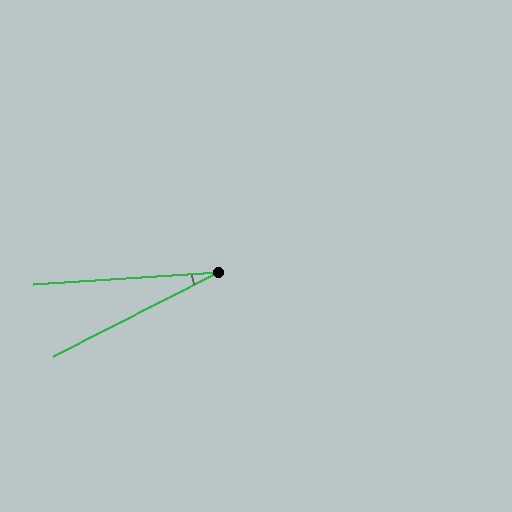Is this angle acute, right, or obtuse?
It is acute.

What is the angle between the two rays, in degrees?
Approximately 23 degrees.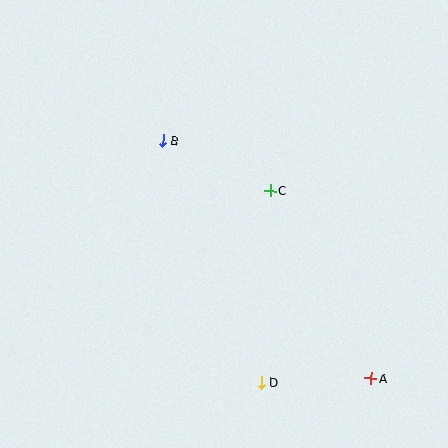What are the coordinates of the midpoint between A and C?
The midpoint between A and C is at (321, 284).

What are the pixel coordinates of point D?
Point D is at (261, 382).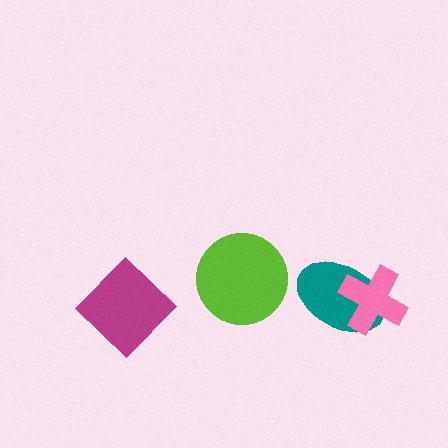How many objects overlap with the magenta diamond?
0 objects overlap with the magenta diamond.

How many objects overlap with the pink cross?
1 object overlaps with the pink cross.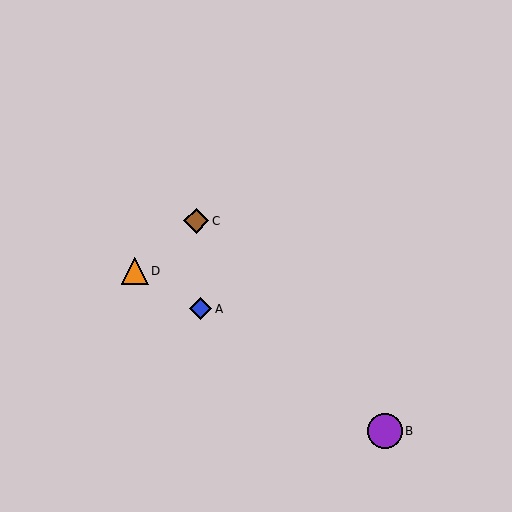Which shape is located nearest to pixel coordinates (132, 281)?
The orange triangle (labeled D) at (135, 271) is nearest to that location.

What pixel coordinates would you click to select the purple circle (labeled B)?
Click at (385, 431) to select the purple circle B.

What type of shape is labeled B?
Shape B is a purple circle.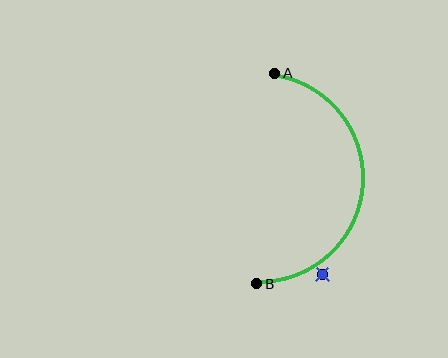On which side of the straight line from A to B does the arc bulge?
The arc bulges to the right of the straight line connecting A and B.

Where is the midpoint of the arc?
The arc midpoint is the point on the curve farthest from the straight line joining A and B. It sits to the right of that line.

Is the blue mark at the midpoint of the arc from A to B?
No — the blue mark does not lie on the arc at all. It sits slightly outside the curve.